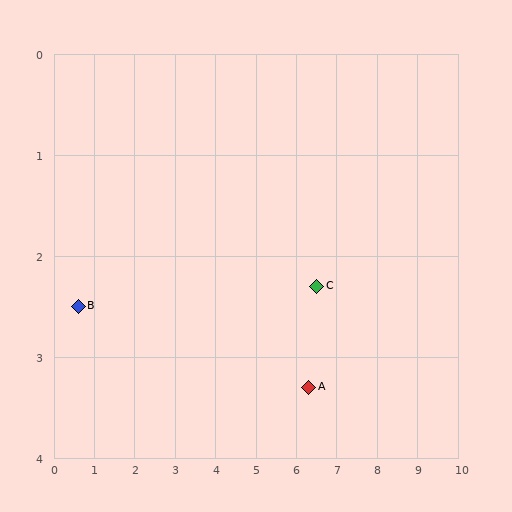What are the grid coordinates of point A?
Point A is at approximately (6.3, 3.3).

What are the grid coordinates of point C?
Point C is at approximately (6.5, 2.3).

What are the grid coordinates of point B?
Point B is at approximately (0.6, 2.5).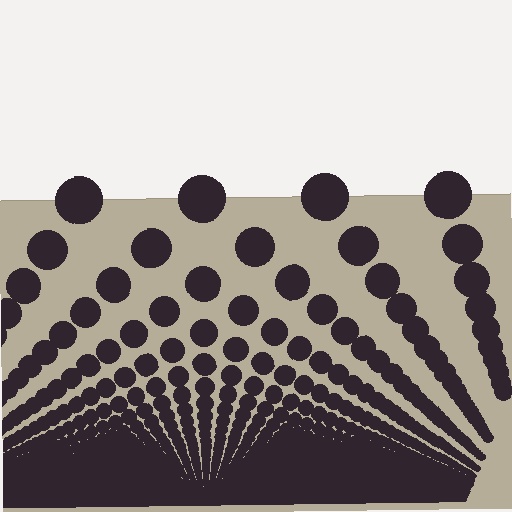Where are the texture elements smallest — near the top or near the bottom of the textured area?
Near the bottom.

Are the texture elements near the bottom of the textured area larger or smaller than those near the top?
Smaller. The gradient is inverted — elements near the bottom are smaller and denser.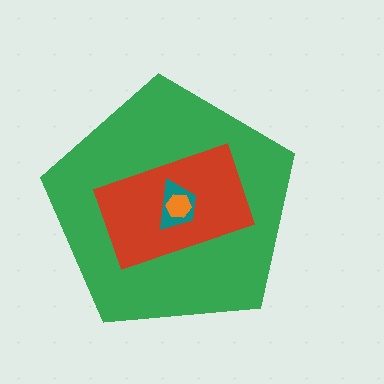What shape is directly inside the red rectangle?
The teal trapezoid.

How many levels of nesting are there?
4.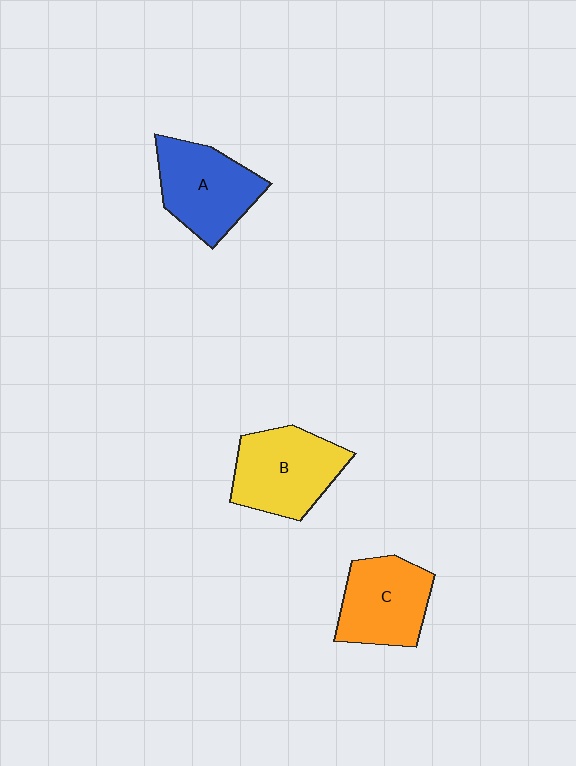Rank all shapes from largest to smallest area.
From largest to smallest: B (yellow), A (blue), C (orange).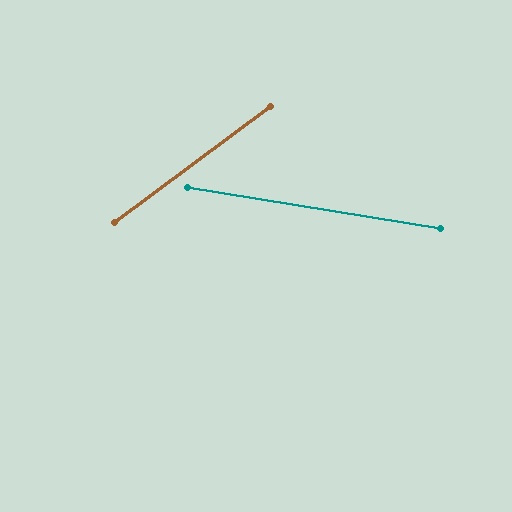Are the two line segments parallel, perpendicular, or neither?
Neither parallel nor perpendicular — they differ by about 46°.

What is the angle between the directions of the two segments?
Approximately 46 degrees.